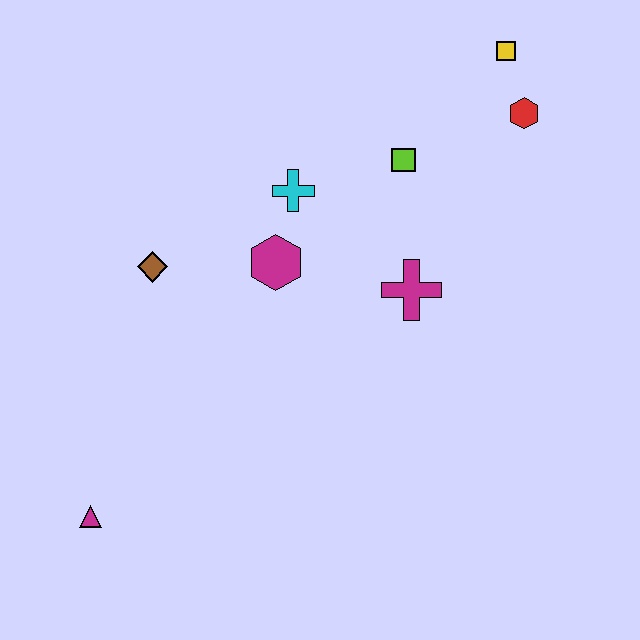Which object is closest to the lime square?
The cyan cross is closest to the lime square.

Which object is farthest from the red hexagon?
The magenta triangle is farthest from the red hexagon.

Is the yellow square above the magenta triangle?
Yes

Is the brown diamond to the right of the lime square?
No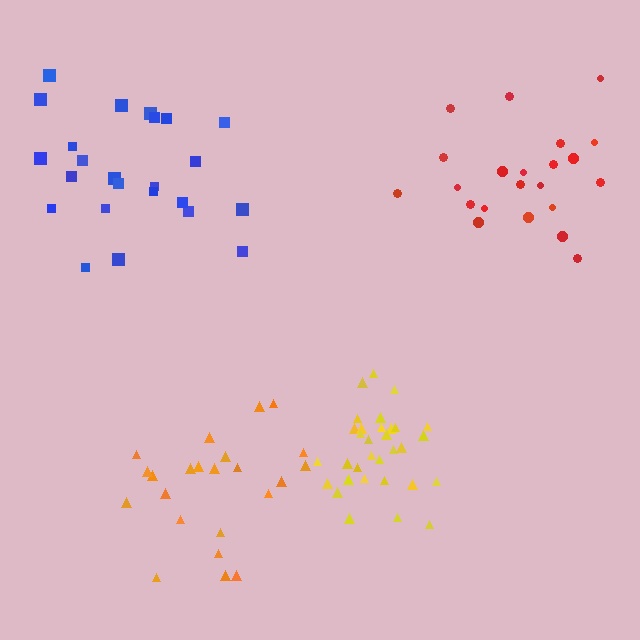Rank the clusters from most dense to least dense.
yellow, orange, blue, red.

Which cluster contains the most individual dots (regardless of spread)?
Yellow (32).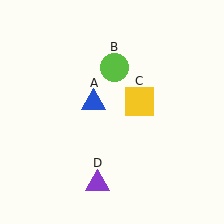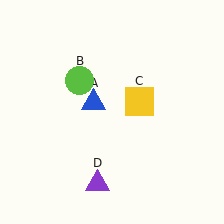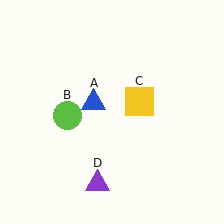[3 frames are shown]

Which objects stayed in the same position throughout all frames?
Blue triangle (object A) and yellow square (object C) and purple triangle (object D) remained stationary.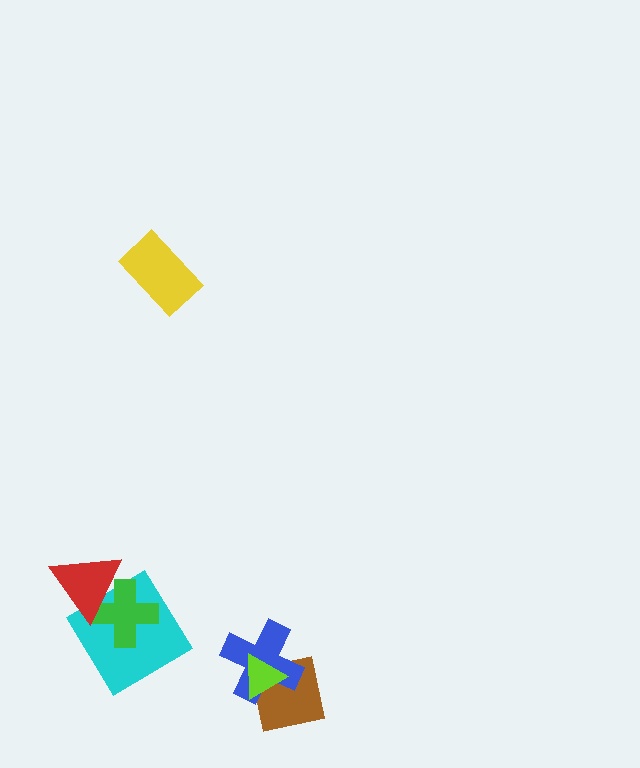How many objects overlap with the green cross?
2 objects overlap with the green cross.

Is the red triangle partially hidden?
No, no other shape covers it.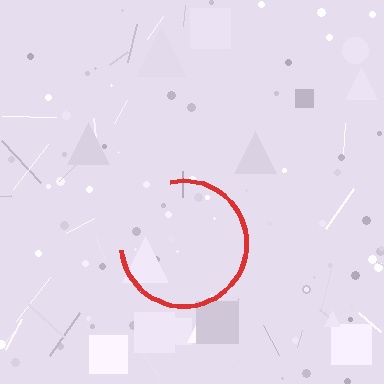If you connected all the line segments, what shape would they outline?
They would outline a circle.